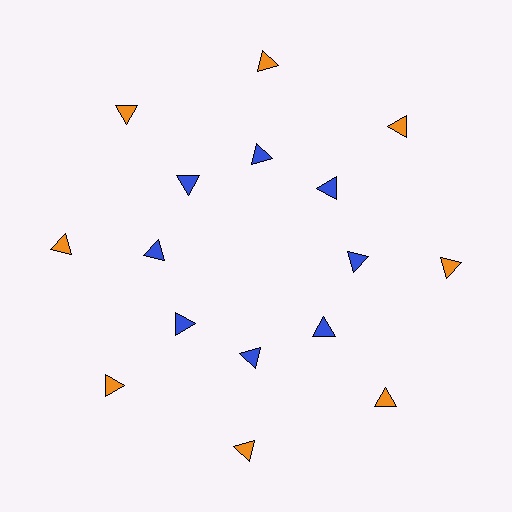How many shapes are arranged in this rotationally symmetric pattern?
There are 16 shapes, arranged in 8 groups of 2.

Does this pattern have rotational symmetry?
Yes, this pattern has 8-fold rotational symmetry. It looks the same after rotating 45 degrees around the center.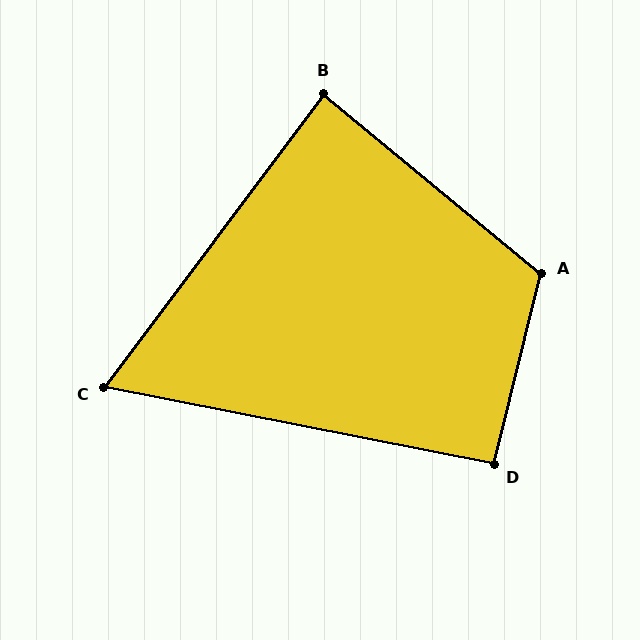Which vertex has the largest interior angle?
A, at approximately 116 degrees.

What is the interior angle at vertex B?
Approximately 87 degrees (approximately right).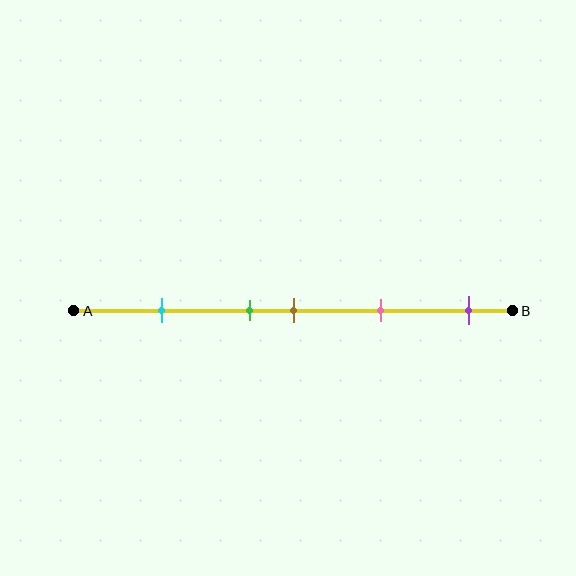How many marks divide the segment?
There are 5 marks dividing the segment.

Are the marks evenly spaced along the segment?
No, the marks are not evenly spaced.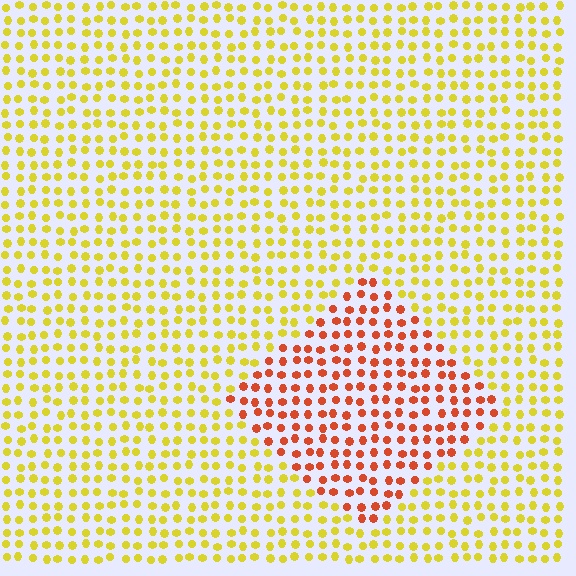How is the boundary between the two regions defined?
The boundary is defined purely by a slight shift in hue (about 49 degrees). Spacing, size, and orientation are identical on both sides.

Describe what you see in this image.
The image is filled with small yellow elements in a uniform arrangement. A diamond-shaped region is visible where the elements are tinted to a slightly different hue, forming a subtle color boundary.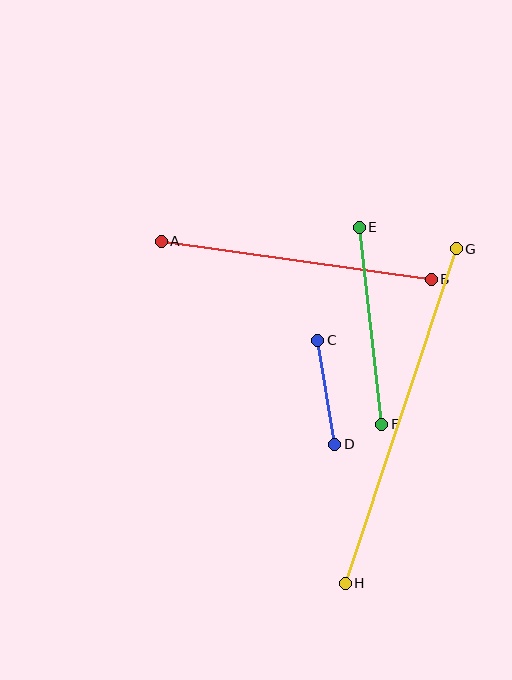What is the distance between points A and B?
The distance is approximately 273 pixels.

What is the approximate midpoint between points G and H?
The midpoint is at approximately (401, 416) pixels.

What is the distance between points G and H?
The distance is approximately 352 pixels.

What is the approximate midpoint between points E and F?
The midpoint is at approximately (370, 326) pixels.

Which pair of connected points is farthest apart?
Points G and H are farthest apart.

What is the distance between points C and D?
The distance is approximately 106 pixels.